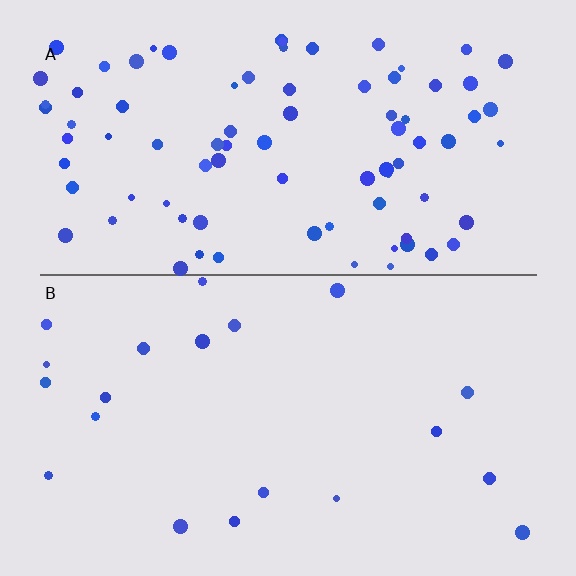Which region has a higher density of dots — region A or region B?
A (the top).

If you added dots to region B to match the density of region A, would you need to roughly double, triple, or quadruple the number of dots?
Approximately quadruple.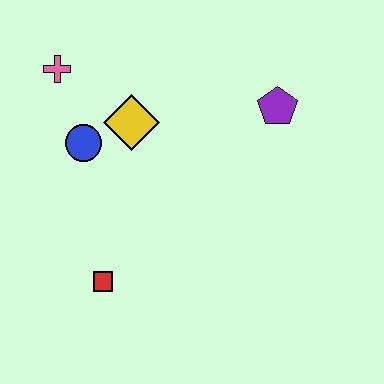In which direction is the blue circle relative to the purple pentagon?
The blue circle is to the left of the purple pentagon.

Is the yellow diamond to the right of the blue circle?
Yes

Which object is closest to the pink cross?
The blue circle is closest to the pink cross.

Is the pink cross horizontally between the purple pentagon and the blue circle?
No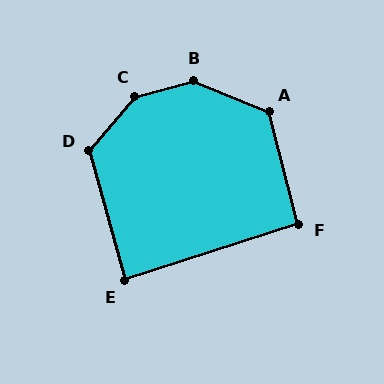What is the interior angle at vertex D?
Approximately 124 degrees (obtuse).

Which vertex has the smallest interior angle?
E, at approximately 87 degrees.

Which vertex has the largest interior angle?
C, at approximately 146 degrees.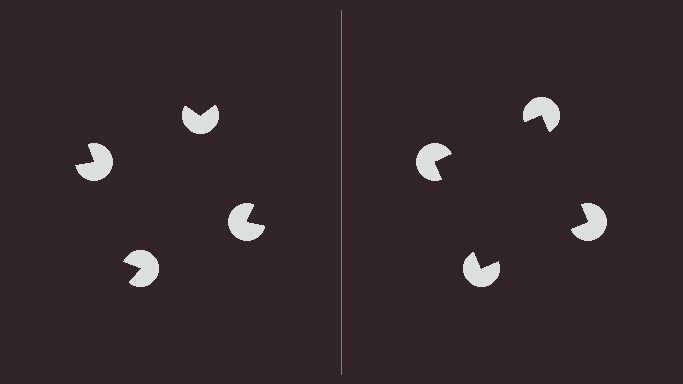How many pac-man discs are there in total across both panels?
8 — 4 on each side.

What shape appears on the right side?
An illusory square.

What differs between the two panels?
The pac-man discs are positioned identically on both sides; only the wedge orientations differ. On the right they align to a square; on the left they are misaligned.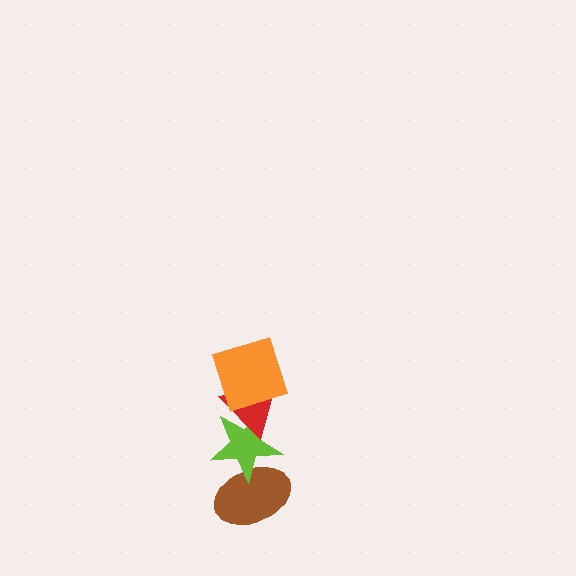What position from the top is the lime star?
The lime star is 3rd from the top.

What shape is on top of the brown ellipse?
The lime star is on top of the brown ellipse.